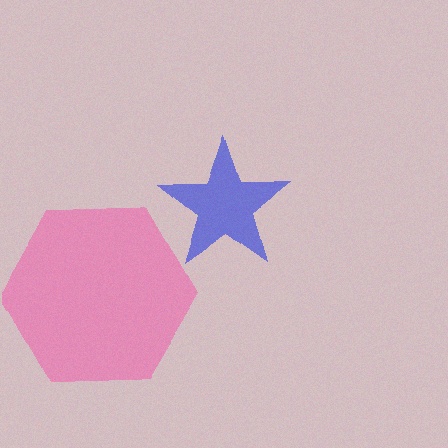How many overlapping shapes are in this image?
There are 2 overlapping shapes in the image.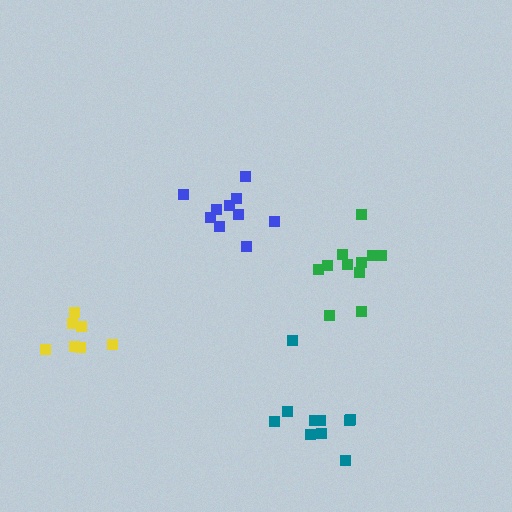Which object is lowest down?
The teal cluster is bottommost.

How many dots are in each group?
Group 1: 11 dots, Group 2: 7 dots, Group 3: 10 dots, Group 4: 10 dots (38 total).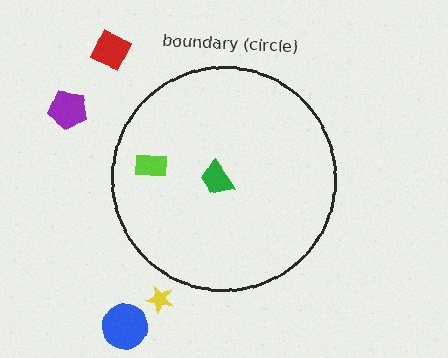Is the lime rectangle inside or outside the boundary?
Inside.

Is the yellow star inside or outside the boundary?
Outside.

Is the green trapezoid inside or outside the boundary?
Inside.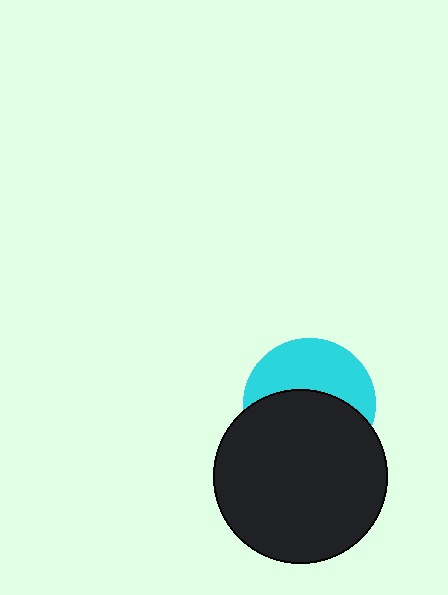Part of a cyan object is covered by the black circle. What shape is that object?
It is a circle.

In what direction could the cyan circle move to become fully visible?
The cyan circle could move up. That would shift it out from behind the black circle entirely.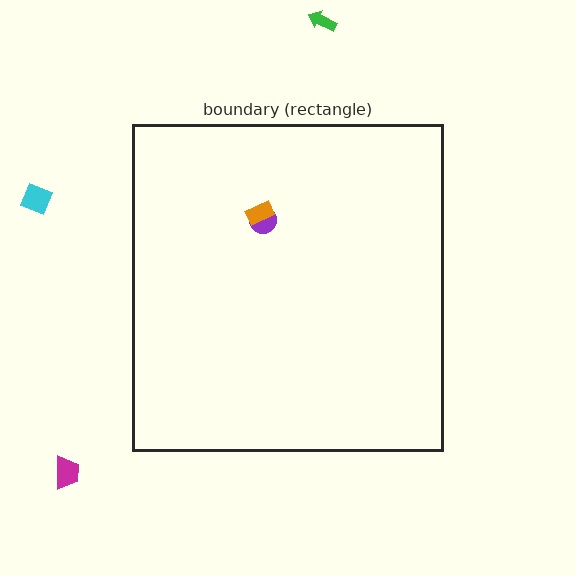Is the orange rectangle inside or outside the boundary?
Inside.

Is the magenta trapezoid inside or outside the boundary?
Outside.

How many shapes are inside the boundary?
2 inside, 3 outside.